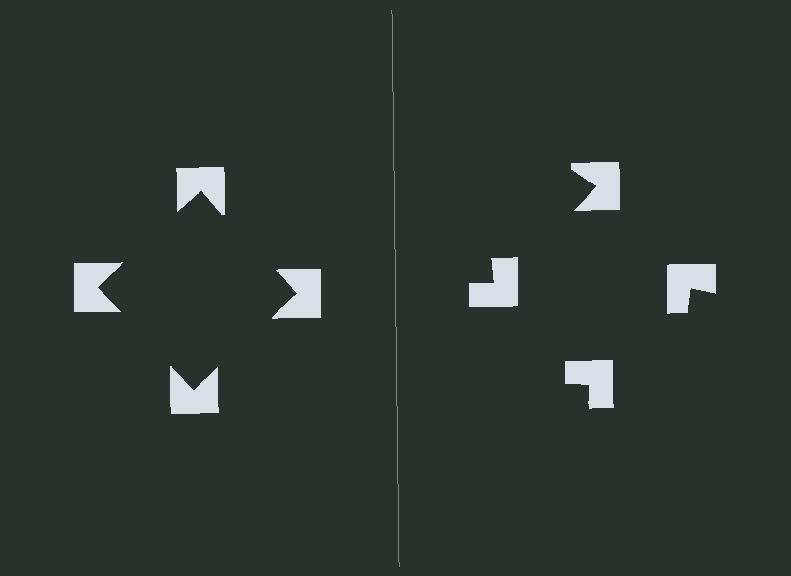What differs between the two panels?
The notched squares are positioned identically on both sides; only the wedge orientations differ. On the left they align to a square; on the right they are misaligned.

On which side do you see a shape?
An illusory square appears on the left side. On the right side the wedge cuts are rotated, so no coherent shape forms.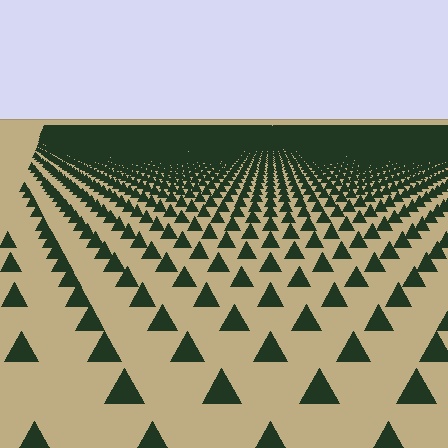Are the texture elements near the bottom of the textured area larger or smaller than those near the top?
Larger. Near the bottom, elements are closer to the viewer and appear at a bigger on-screen size.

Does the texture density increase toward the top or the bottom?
Density increases toward the top.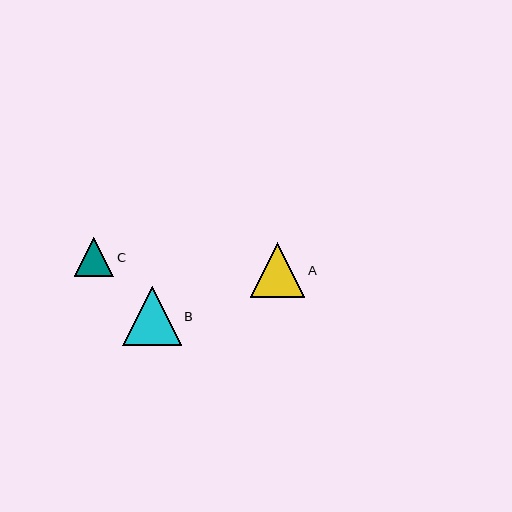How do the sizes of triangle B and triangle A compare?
Triangle B and triangle A are approximately the same size.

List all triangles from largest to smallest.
From largest to smallest: B, A, C.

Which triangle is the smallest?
Triangle C is the smallest with a size of approximately 39 pixels.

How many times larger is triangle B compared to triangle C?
Triangle B is approximately 1.5 times the size of triangle C.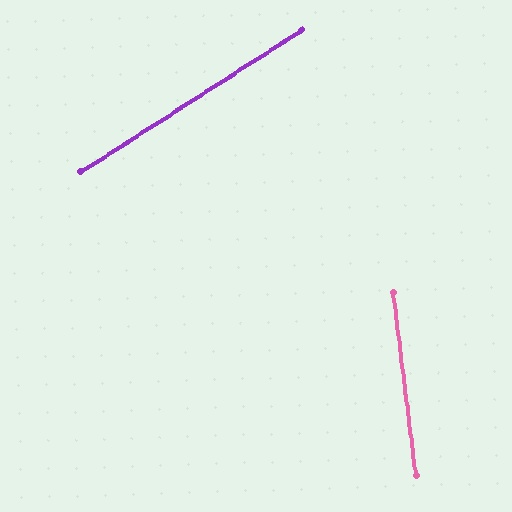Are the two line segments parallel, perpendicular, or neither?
Neither parallel nor perpendicular — they differ by about 64°.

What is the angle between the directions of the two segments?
Approximately 64 degrees.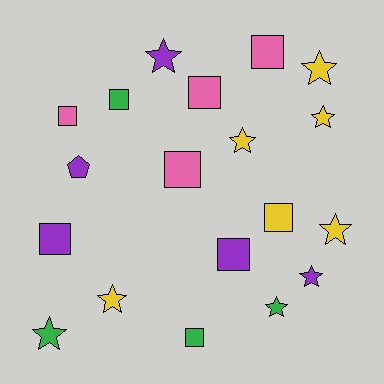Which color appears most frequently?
Yellow, with 6 objects.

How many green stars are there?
There are 2 green stars.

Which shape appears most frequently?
Square, with 9 objects.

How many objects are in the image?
There are 19 objects.